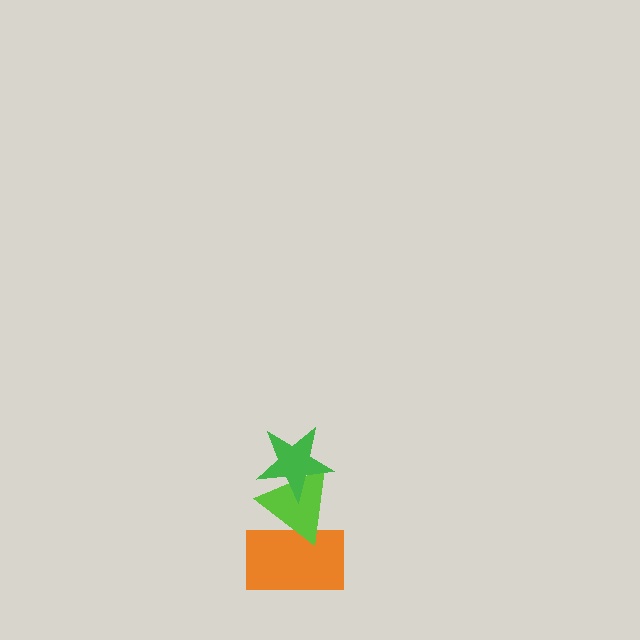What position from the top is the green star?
The green star is 1st from the top.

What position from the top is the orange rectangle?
The orange rectangle is 3rd from the top.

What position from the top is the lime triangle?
The lime triangle is 2nd from the top.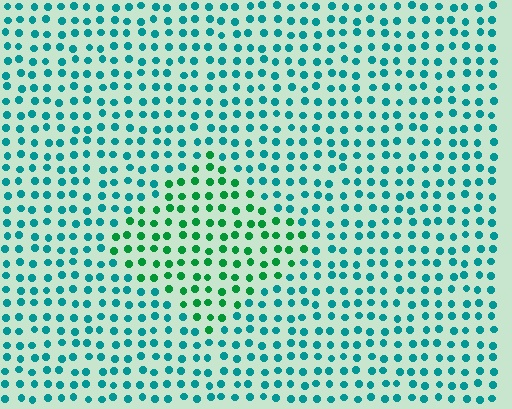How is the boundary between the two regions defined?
The boundary is defined purely by a slight shift in hue (about 39 degrees). Spacing, size, and orientation are identical on both sides.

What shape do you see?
I see a diamond.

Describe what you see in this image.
The image is filled with small teal elements in a uniform arrangement. A diamond-shaped region is visible where the elements are tinted to a slightly different hue, forming a subtle color boundary.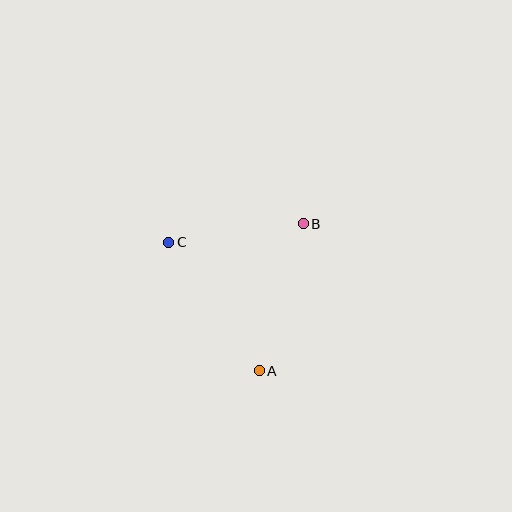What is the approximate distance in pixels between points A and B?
The distance between A and B is approximately 154 pixels.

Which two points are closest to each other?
Points B and C are closest to each other.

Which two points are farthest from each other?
Points A and C are farthest from each other.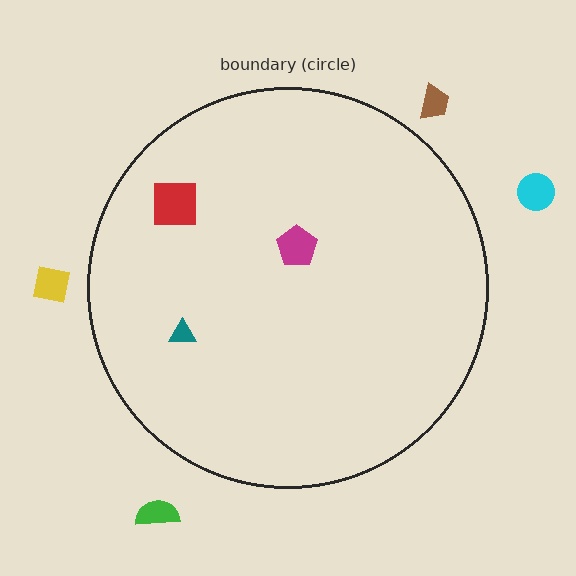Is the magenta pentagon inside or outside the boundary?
Inside.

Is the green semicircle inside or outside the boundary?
Outside.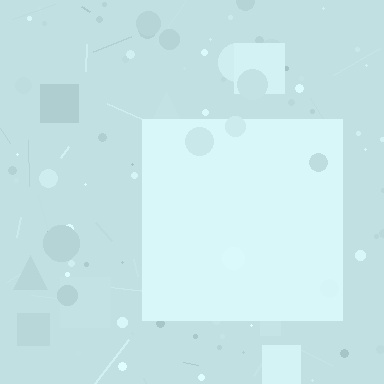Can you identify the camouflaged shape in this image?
The camouflaged shape is a square.